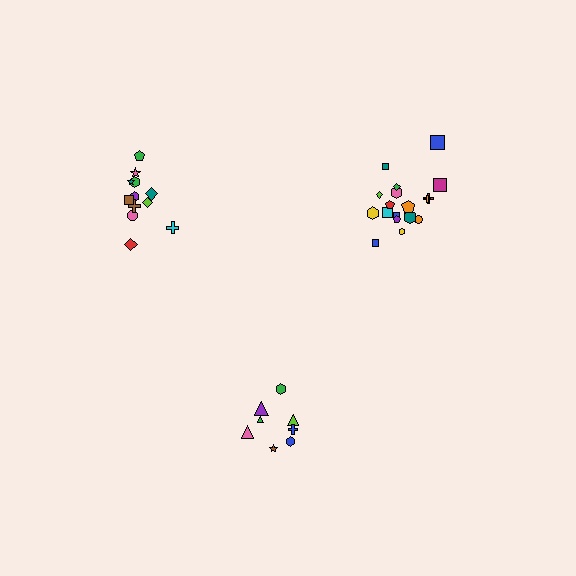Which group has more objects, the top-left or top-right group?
The top-right group.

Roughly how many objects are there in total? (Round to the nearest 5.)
Roughly 40 objects in total.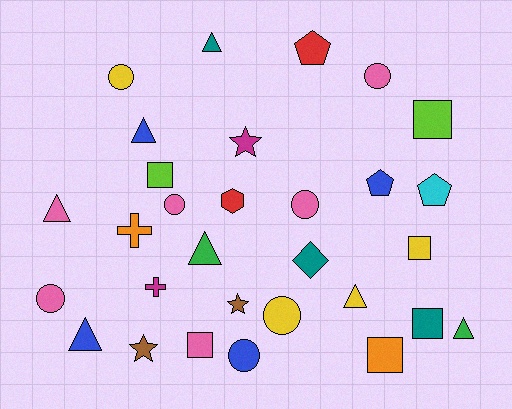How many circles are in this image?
There are 7 circles.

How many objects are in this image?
There are 30 objects.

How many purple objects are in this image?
There are no purple objects.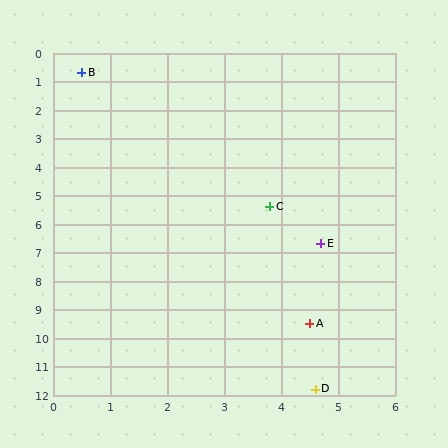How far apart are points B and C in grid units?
Points B and C are about 5.7 grid units apart.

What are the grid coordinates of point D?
Point D is at approximately (4.6, 11.8).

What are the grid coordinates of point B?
Point B is at approximately (0.5, 0.7).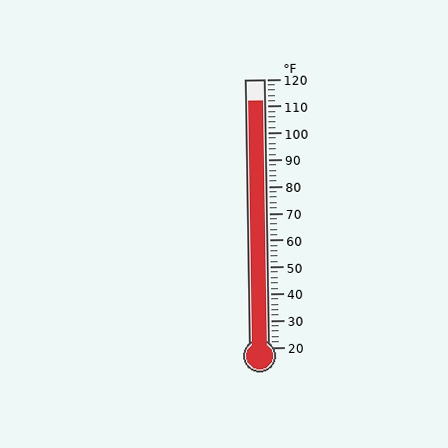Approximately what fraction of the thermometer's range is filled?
The thermometer is filled to approximately 90% of its range.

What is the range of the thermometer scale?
The thermometer scale ranges from 20°F to 120°F.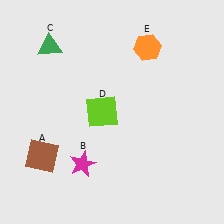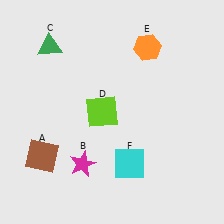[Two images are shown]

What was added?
A cyan square (F) was added in Image 2.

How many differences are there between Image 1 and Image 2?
There is 1 difference between the two images.